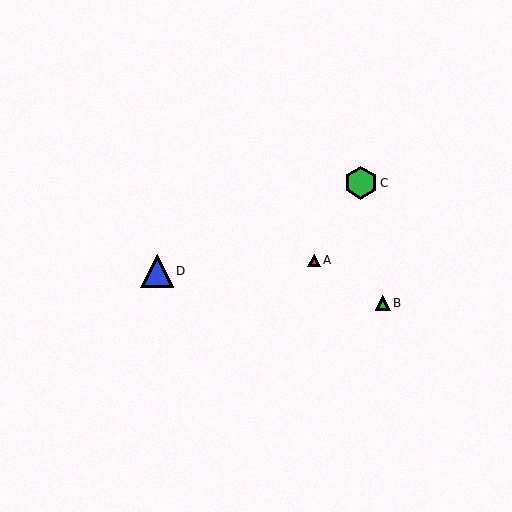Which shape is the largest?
The green hexagon (labeled C) is the largest.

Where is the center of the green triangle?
The center of the green triangle is at (383, 303).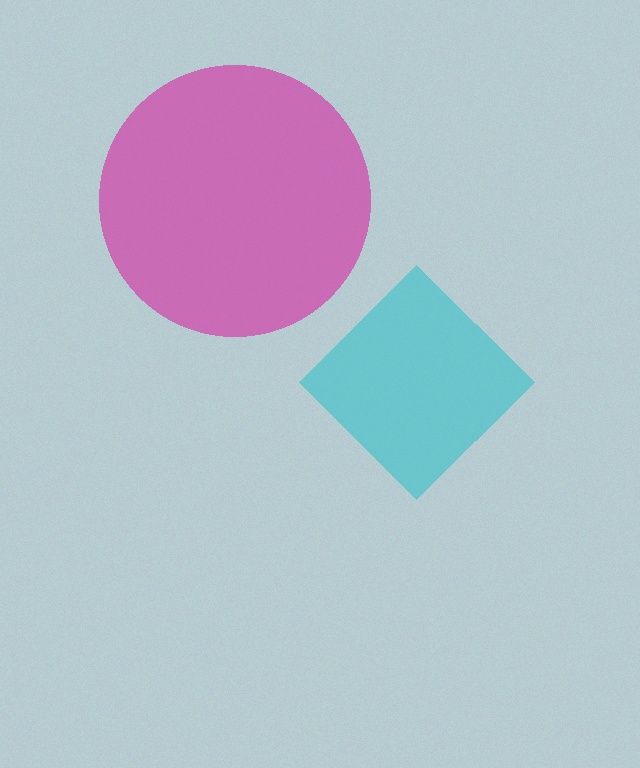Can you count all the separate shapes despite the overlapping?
Yes, there are 2 separate shapes.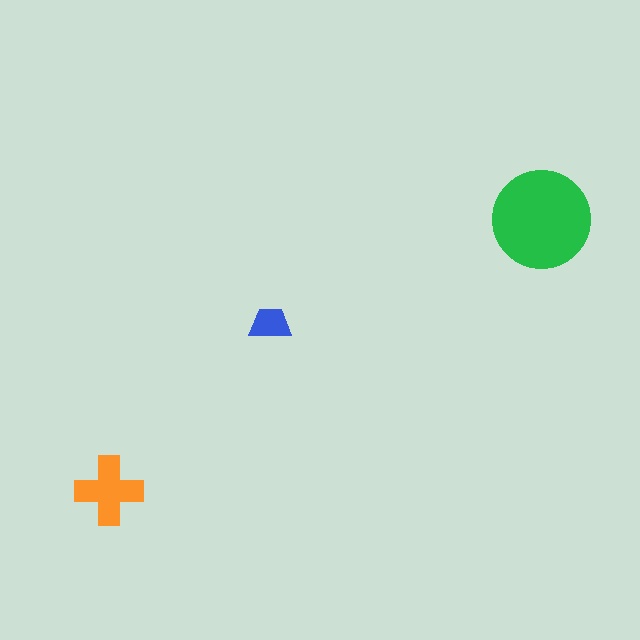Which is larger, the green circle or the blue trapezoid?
The green circle.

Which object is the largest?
The green circle.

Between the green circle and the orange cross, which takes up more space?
The green circle.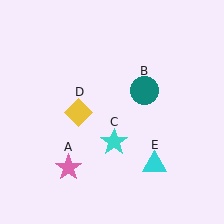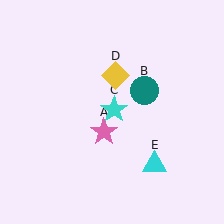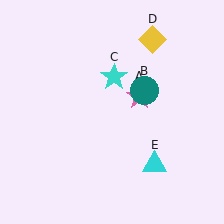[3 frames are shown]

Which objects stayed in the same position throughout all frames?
Teal circle (object B) and cyan triangle (object E) remained stationary.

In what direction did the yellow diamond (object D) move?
The yellow diamond (object D) moved up and to the right.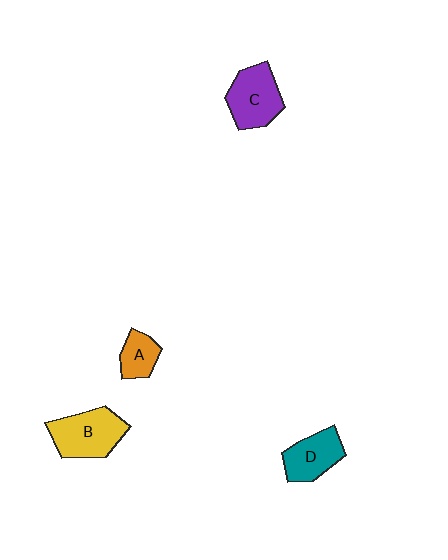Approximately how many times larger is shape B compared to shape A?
Approximately 2.0 times.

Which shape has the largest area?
Shape B (yellow).